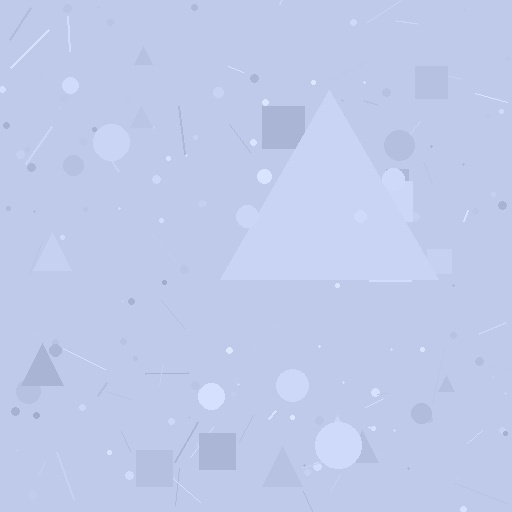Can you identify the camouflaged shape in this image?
The camouflaged shape is a triangle.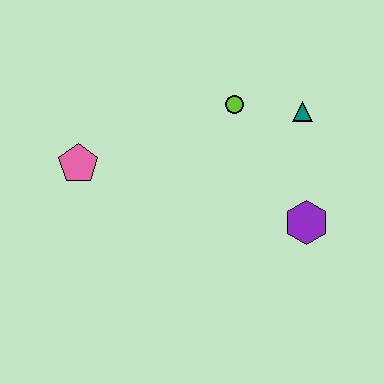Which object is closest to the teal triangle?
The lime circle is closest to the teal triangle.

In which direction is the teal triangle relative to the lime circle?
The teal triangle is to the right of the lime circle.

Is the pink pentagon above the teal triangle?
No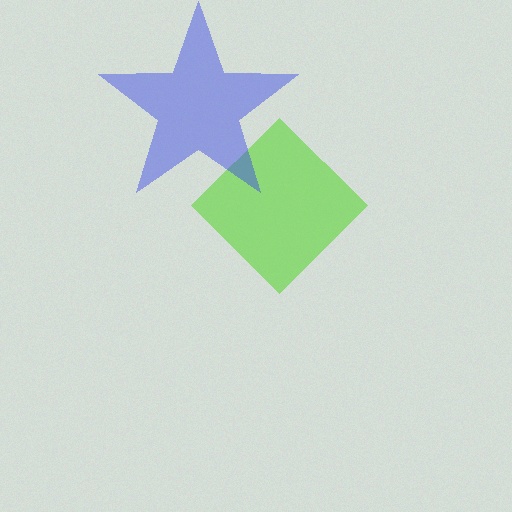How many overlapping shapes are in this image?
There are 2 overlapping shapes in the image.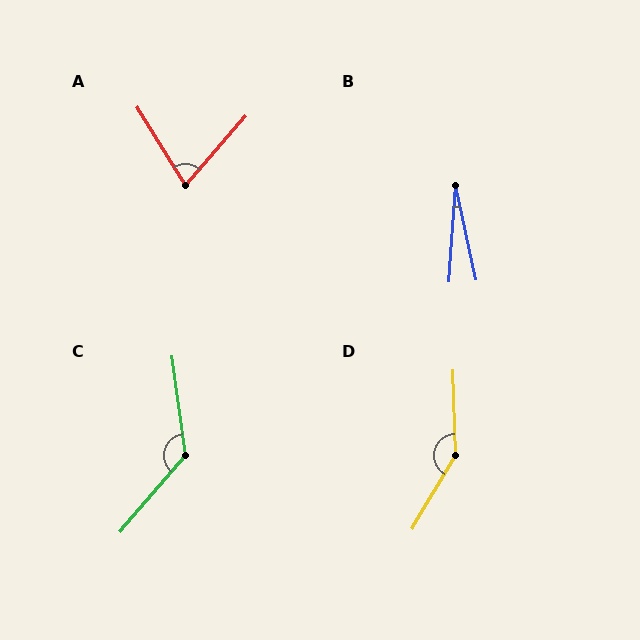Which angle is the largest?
D, at approximately 148 degrees.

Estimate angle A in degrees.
Approximately 73 degrees.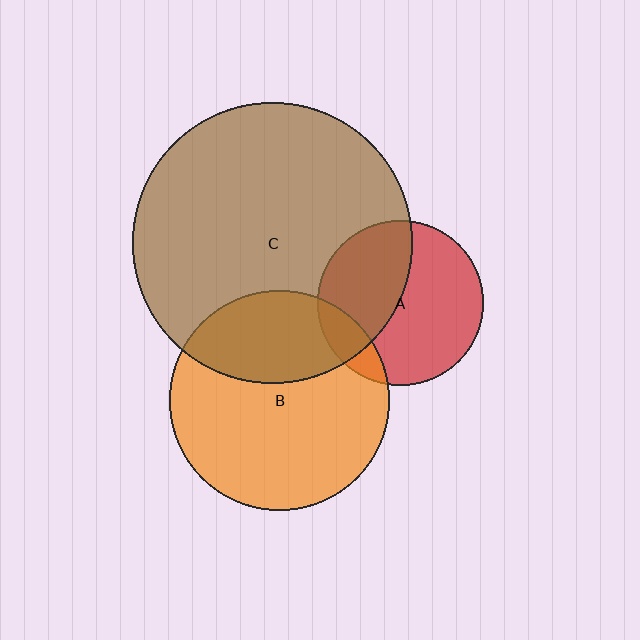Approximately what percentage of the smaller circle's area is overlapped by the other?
Approximately 35%.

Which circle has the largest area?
Circle C (brown).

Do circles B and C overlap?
Yes.